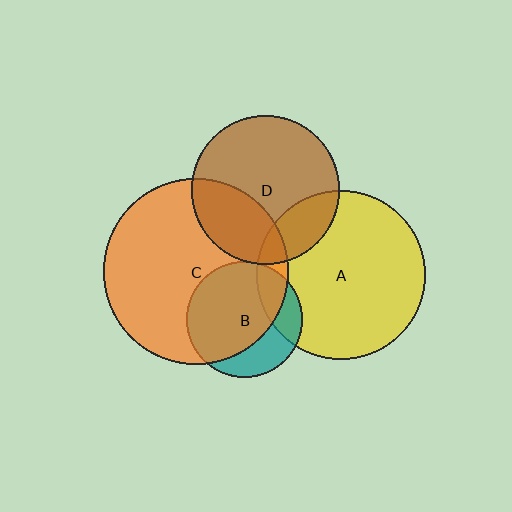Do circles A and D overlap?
Yes.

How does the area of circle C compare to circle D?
Approximately 1.6 times.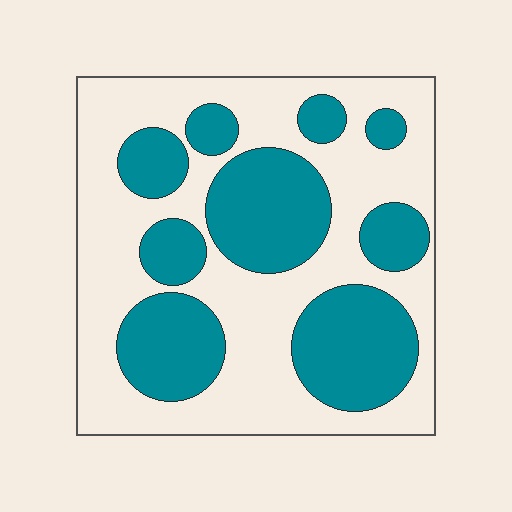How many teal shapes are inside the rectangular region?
9.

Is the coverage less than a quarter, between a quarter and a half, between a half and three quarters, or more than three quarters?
Between a quarter and a half.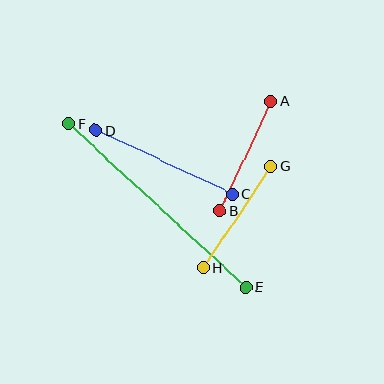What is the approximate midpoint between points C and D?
The midpoint is at approximately (164, 162) pixels.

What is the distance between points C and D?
The distance is approximately 151 pixels.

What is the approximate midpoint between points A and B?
The midpoint is at approximately (245, 156) pixels.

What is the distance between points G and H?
The distance is approximately 123 pixels.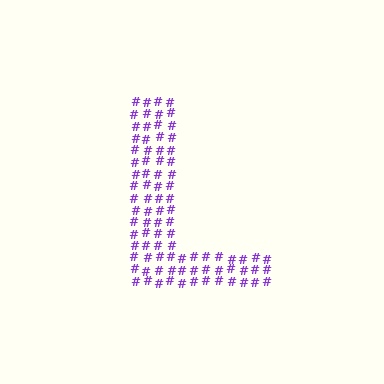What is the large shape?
The large shape is the letter L.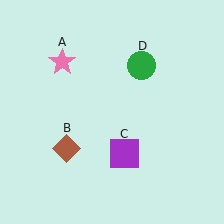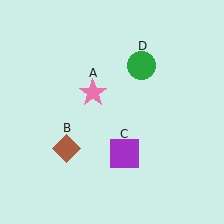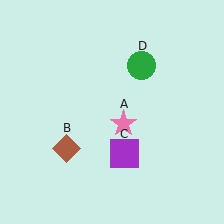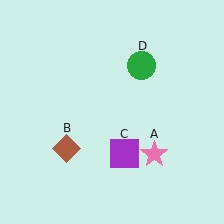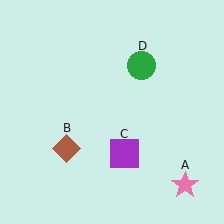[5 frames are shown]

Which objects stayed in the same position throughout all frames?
Brown diamond (object B) and purple square (object C) and green circle (object D) remained stationary.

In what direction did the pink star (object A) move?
The pink star (object A) moved down and to the right.